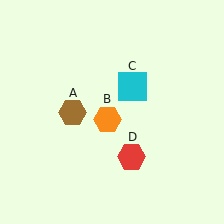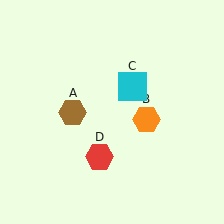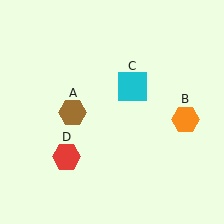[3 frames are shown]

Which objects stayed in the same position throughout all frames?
Brown hexagon (object A) and cyan square (object C) remained stationary.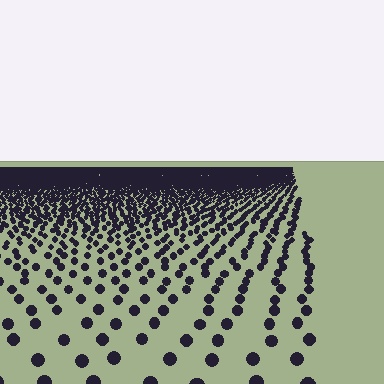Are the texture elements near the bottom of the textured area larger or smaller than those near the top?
Larger. Near the bottom, elements are closer to the viewer and appear at a bigger on-screen size.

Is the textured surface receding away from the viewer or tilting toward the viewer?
The surface is receding away from the viewer. Texture elements get smaller and denser toward the top.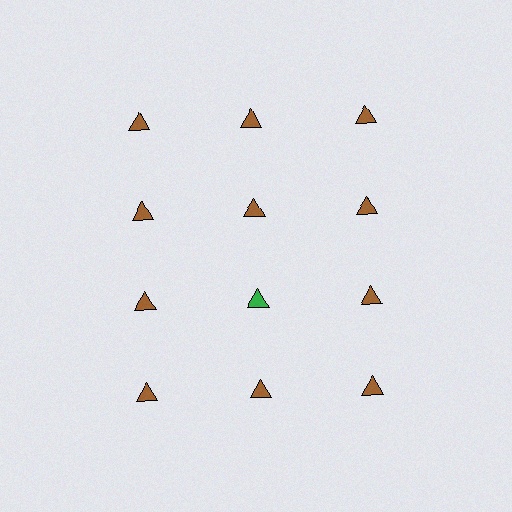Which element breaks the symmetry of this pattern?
The green triangle in the third row, second from left column breaks the symmetry. All other shapes are brown triangles.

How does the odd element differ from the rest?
It has a different color: green instead of brown.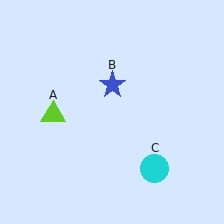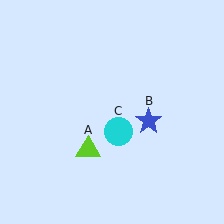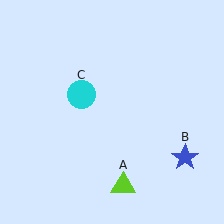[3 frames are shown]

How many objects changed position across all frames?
3 objects changed position: lime triangle (object A), blue star (object B), cyan circle (object C).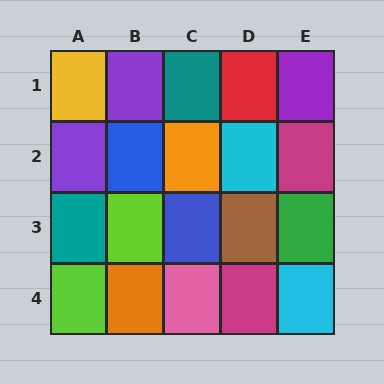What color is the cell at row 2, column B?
Blue.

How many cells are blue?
2 cells are blue.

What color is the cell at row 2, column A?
Purple.